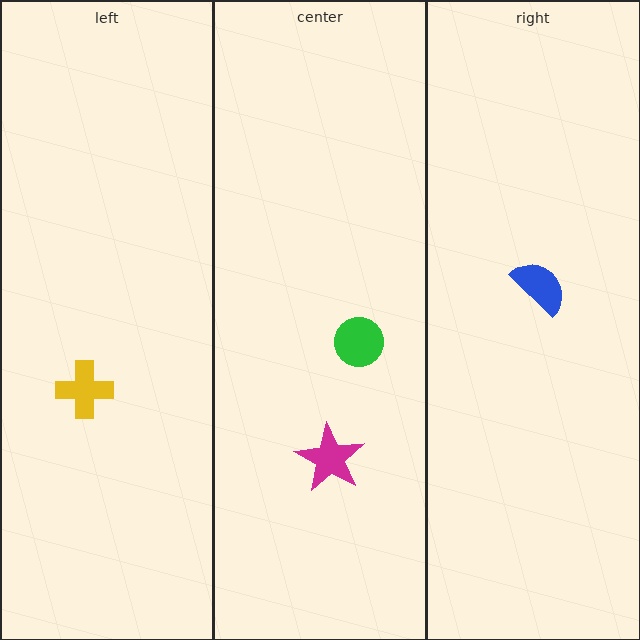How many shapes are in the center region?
2.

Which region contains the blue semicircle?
The right region.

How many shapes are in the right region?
1.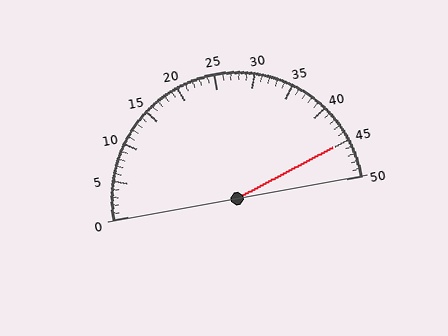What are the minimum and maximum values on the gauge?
The gauge ranges from 0 to 50.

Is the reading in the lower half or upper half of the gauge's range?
The reading is in the upper half of the range (0 to 50).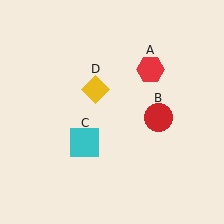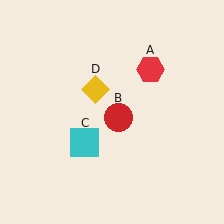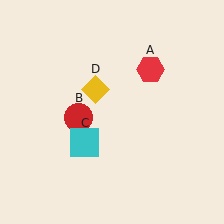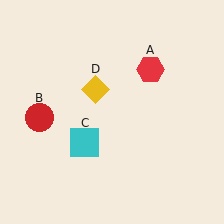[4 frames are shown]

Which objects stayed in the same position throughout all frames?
Red hexagon (object A) and cyan square (object C) and yellow diamond (object D) remained stationary.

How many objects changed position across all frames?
1 object changed position: red circle (object B).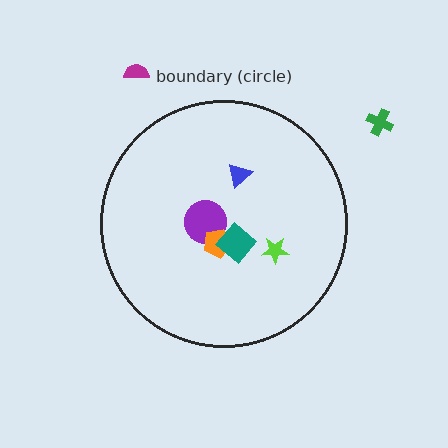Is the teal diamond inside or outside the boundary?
Inside.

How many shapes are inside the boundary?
5 inside, 2 outside.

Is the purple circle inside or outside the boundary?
Inside.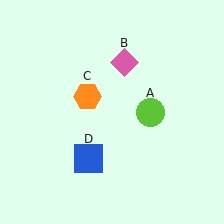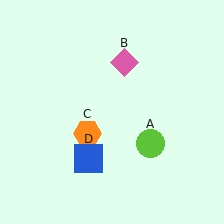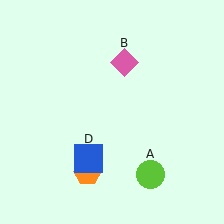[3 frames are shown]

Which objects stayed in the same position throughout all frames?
Pink diamond (object B) and blue square (object D) remained stationary.